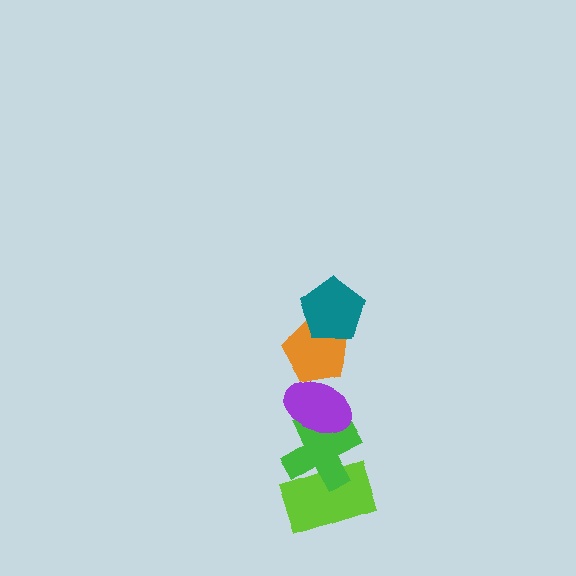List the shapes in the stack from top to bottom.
From top to bottom: the teal pentagon, the orange pentagon, the purple ellipse, the green cross, the lime rectangle.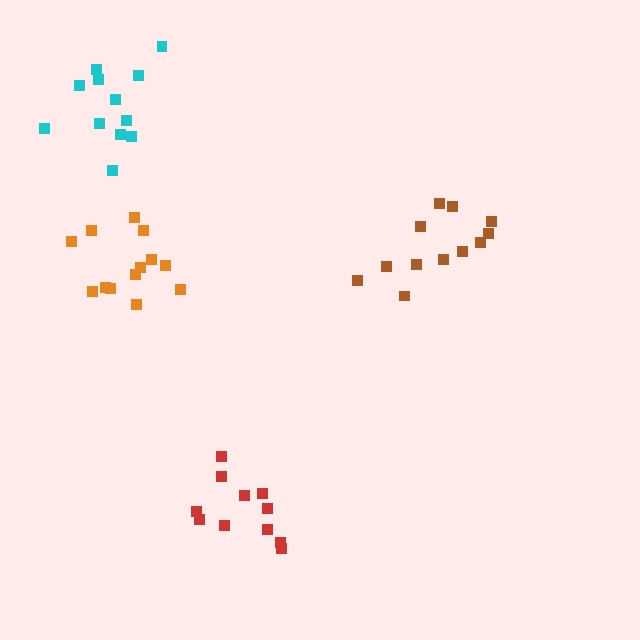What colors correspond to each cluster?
The clusters are colored: cyan, orange, red, brown.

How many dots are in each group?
Group 1: 12 dots, Group 2: 13 dots, Group 3: 11 dots, Group 4: 12 dots (48 total).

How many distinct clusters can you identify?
There are 4 distinct clusters.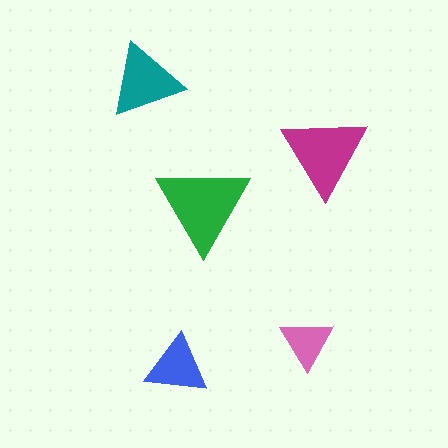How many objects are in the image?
There are 5 objects in the image.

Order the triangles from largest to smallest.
the green one, the magenta one, the teal one, the blue one, the pink one.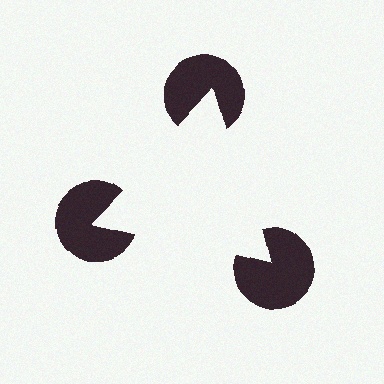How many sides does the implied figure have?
3 sides.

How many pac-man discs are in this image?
There are 3 — one at each vertex of the illusory triangle.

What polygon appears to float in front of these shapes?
An illusory triangle — its edges are inferred from the aligned wedge cuts in the pac-man discs, not physically drawn.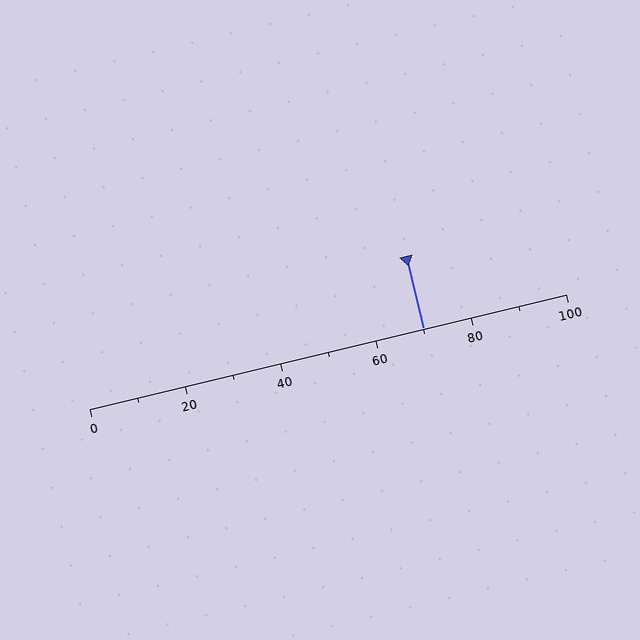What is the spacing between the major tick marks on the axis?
The major ticks are spaced 20 apart.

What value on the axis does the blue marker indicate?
The marker indicates approximately 70.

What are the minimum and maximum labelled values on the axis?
The axis runs from 0 to 100.